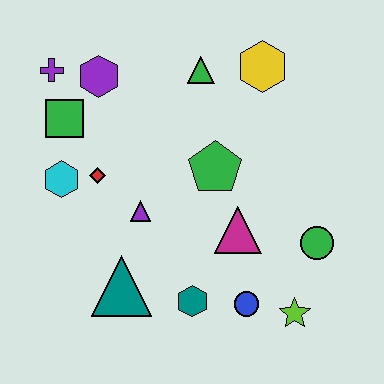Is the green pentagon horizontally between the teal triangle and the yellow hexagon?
Yes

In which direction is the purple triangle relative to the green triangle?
The purple triangle is below the green triangle.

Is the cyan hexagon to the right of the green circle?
No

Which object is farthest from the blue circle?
The purple cross is farthest from the blue circle.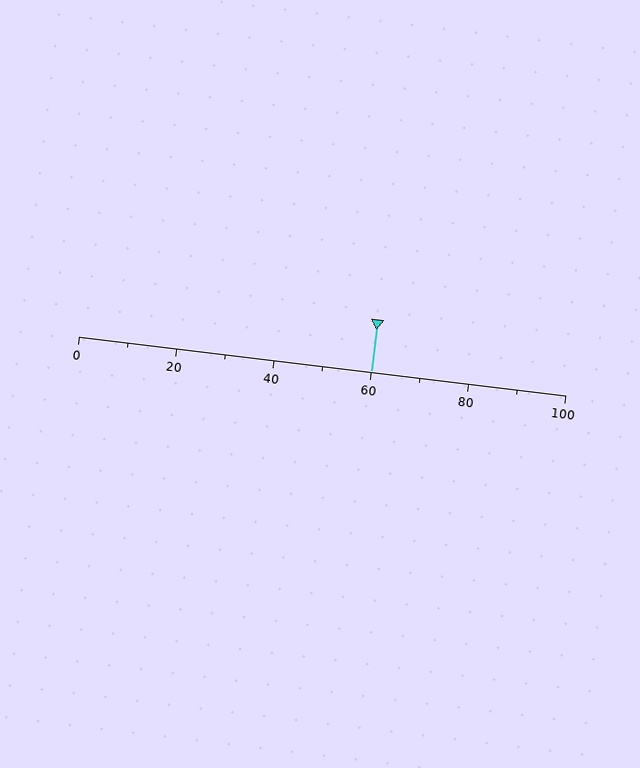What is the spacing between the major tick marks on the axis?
The major ticks are spaced 20 apart.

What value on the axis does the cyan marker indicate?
The marker indicates approximately 60.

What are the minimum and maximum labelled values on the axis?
The axis runs from 0 to 100.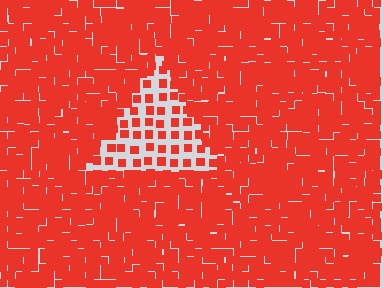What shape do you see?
I see a triangle.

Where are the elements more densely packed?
The elements are more densely packed outside the triangle boundary.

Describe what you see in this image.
The image contains small red elements arranged at two different densities. A triangle-shaped region is visible where the elements are less densely packed than the surrounding area.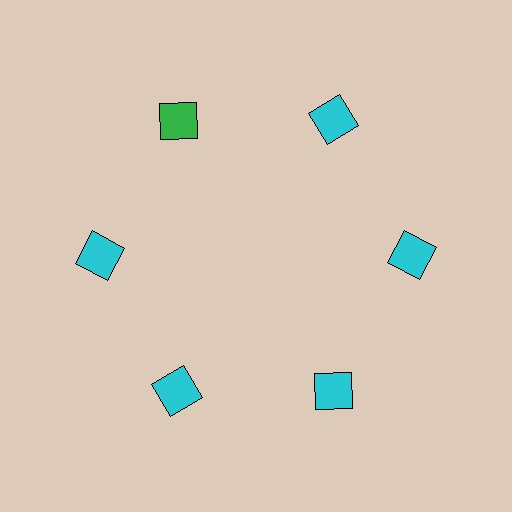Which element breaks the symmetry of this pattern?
The green square at roughly the 11 o'clock position breaks the symmetry. All other shapes are cyan squares.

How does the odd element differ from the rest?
It has a different color: green instead of cyan.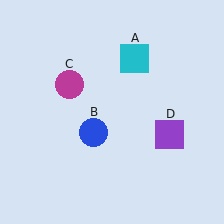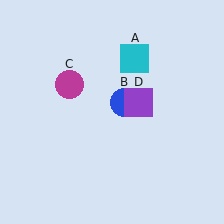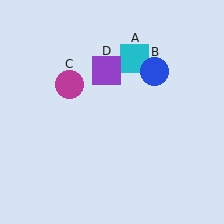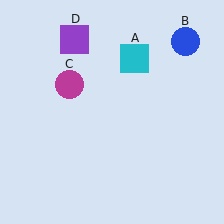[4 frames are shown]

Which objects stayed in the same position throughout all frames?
Cyan square (object A) and magenta circle (object C) remained stationary.